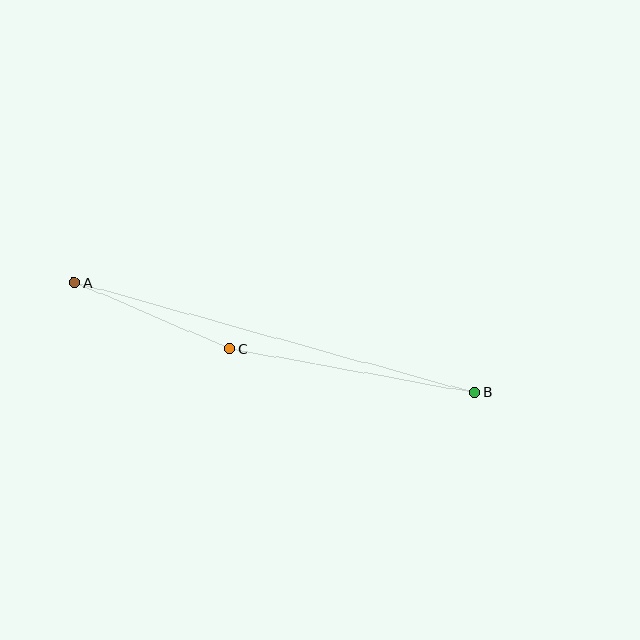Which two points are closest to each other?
Points A and C are closest to each other.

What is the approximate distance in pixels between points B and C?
The distance between B and C is approximately 248 pixels.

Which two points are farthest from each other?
Points A and B are farthest from each other.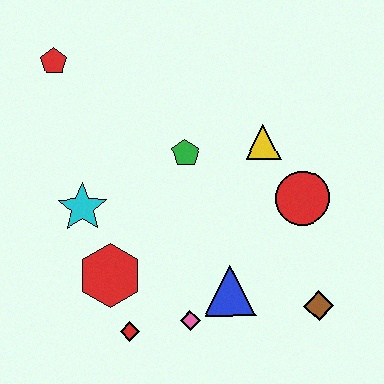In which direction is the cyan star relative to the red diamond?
The cyan star is above the red diamond.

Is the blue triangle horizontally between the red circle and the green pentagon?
Yes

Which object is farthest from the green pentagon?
The brown diamond is farthest from the green pentagon.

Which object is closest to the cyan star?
The red hexagon is closest to the cyan star.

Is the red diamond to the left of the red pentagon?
No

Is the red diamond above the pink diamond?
No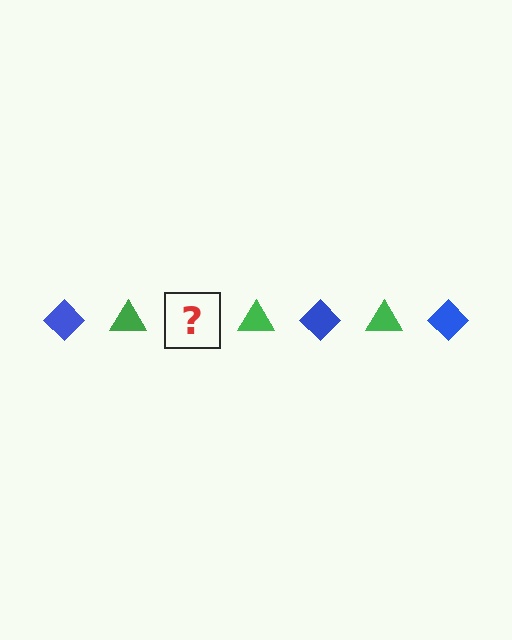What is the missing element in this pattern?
The missing element is a blue diamond.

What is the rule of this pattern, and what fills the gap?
The rule is that the pattern alternates between blue diamond and green triangle. The gap should be filled with a blue diamond.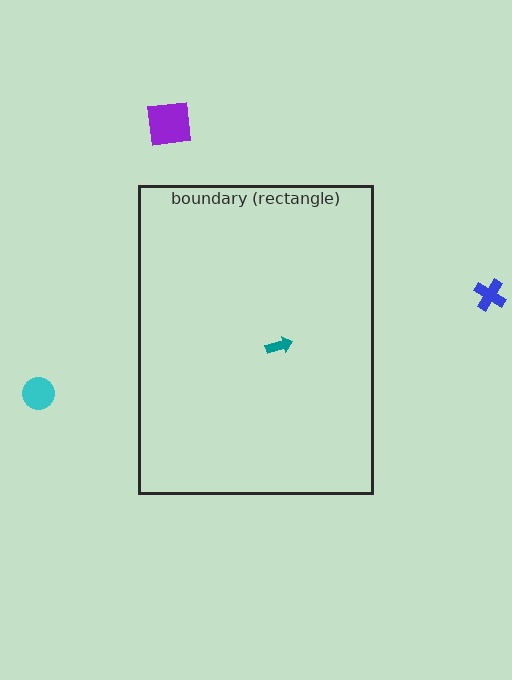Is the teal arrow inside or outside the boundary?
Inside.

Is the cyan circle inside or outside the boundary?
Outside.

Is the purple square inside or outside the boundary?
Outside.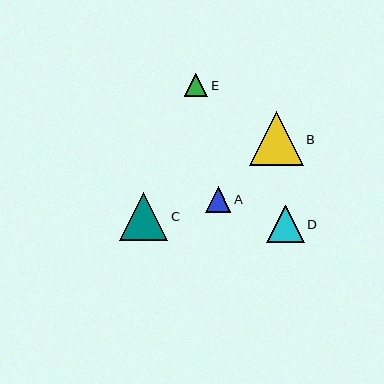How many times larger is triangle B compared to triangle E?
Triangle B is approximately 2.3 times the size of triangle E.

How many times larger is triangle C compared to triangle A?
Triangle C is approximately 1.9 times the size of triangle A.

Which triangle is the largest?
Triangle B is the largest with a size of approximately 54 pixels.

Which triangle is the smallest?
Triangle E is the smallest with a size of approximately 24 pixels.